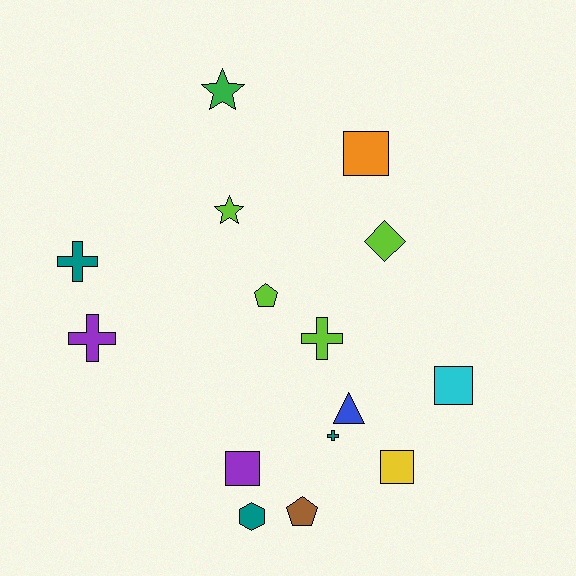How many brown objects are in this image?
There is 1 brown object.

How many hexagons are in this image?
There is 1 hexagon.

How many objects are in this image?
There are 15 objects.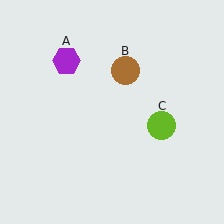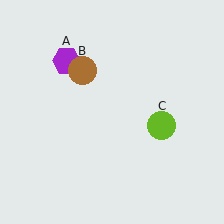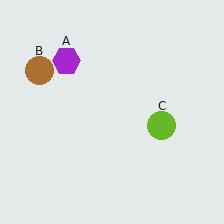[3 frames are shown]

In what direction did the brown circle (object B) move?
The brown circle (object B) moved left.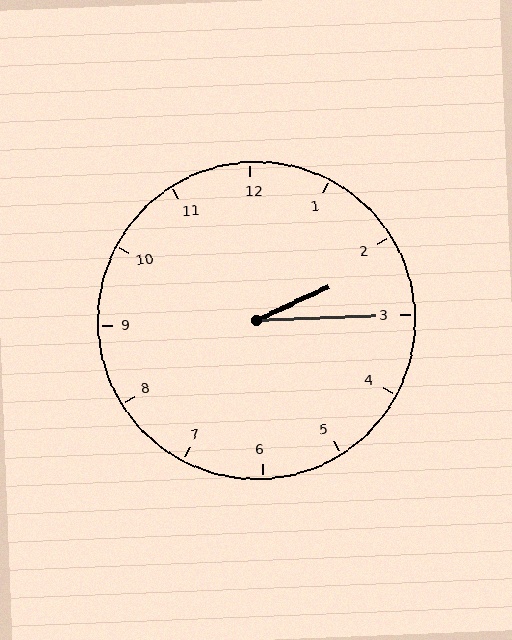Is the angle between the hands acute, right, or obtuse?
It is acute.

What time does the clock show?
2:15.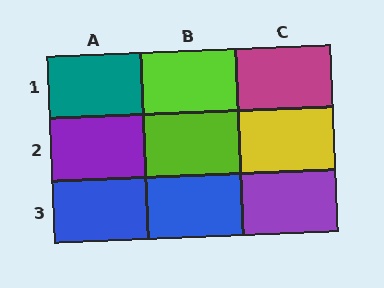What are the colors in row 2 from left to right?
Purple, lime, yellow.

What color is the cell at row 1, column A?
Teal.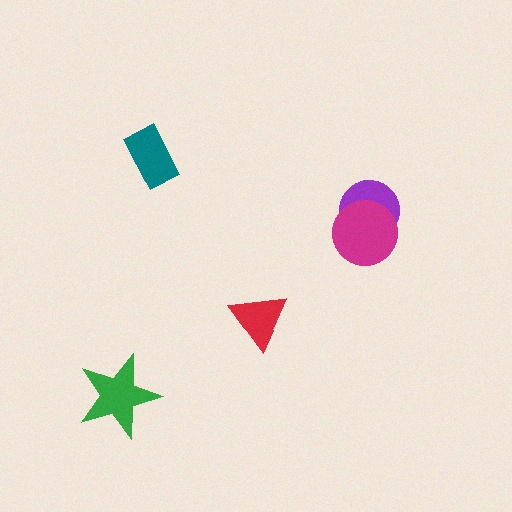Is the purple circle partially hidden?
Yes, it is partially covered by another shape.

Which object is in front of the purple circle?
The magenta circle is in front of the purple circle.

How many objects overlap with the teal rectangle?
0 objects overlap with the teal rectangle.